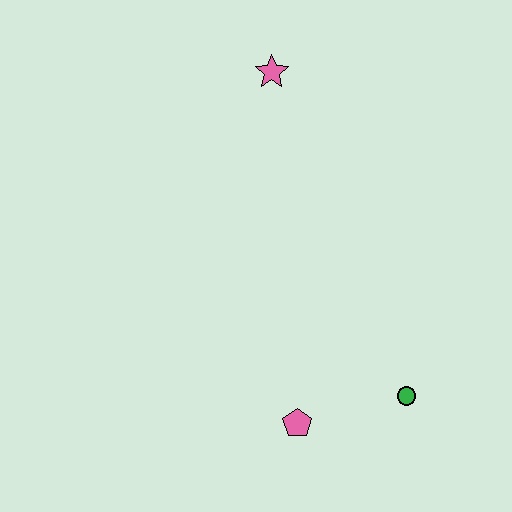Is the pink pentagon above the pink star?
No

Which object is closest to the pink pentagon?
The green circle is closest to the pink pentagon.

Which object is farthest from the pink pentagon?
The pink star is farthest from the pink pentagon.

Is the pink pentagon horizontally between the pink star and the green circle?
Yes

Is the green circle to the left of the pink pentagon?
No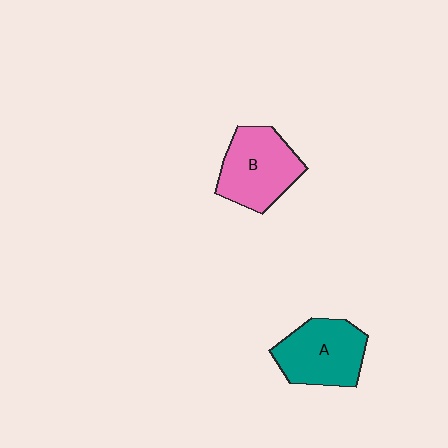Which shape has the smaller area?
Shape A (teal).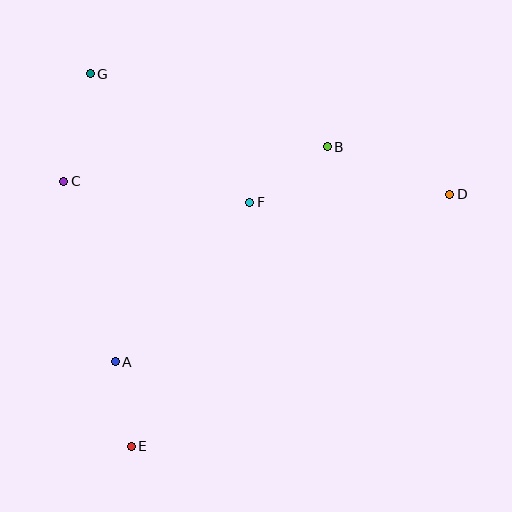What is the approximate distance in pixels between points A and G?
The distance between A and G is approximately 289 pixels.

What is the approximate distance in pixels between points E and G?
The distance between E and G is approximately 375 pixels.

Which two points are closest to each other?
Points A and E are closest to each other.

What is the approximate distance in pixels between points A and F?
The distance between A and F is approximately 209 pixels.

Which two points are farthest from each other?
Points D and E are farthest from each other.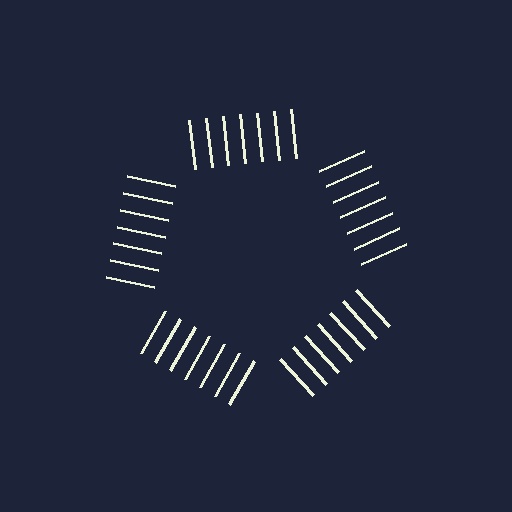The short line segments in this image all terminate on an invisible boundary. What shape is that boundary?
An illusory pentagon — the line segments terminate on its edges but no continuous stroke is drawn.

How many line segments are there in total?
35 — 7 along each of the 5 edges.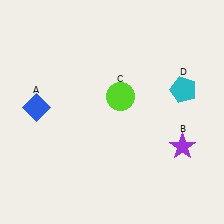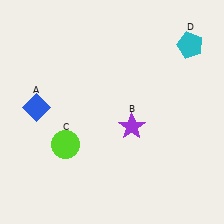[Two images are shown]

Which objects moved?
The objects that moved are: the purple star (B), the lime circle (C), the cyan pentagon (D).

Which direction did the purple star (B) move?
The purple star (B) moved left.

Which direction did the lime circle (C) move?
The lime circle (C) moved left.